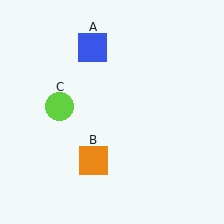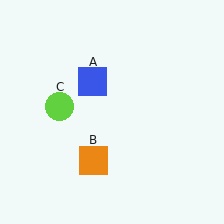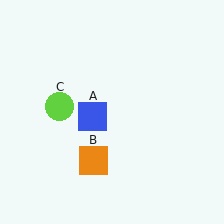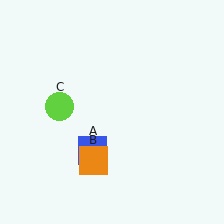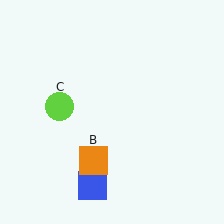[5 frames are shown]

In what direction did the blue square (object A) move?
The blue square (object A) moved down.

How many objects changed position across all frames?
1 object changed position: blue square (object A).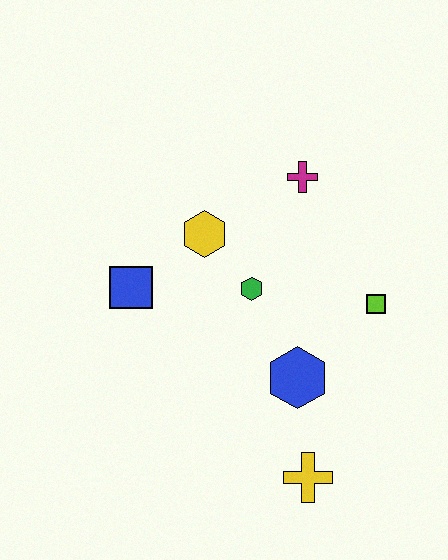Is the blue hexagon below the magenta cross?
Yes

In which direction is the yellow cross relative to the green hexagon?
The yellow cross is below the green hexagon.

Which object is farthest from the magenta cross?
The yellow cross is farthest from the magenta cross.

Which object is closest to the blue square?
The yellow hexagon is closest to the blue square.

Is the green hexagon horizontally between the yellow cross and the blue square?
Yes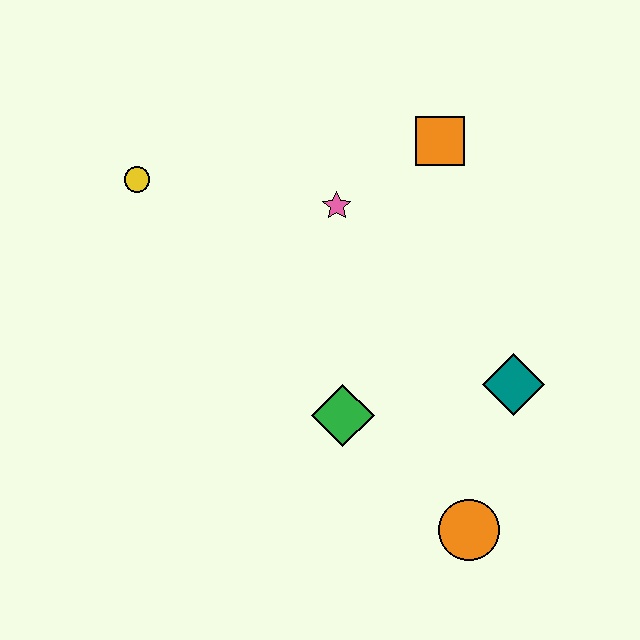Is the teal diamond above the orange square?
No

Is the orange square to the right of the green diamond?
Yes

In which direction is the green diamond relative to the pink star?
The green diamond is below the pink star.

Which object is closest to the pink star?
The orange square is closest to the pink star.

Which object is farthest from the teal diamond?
The yellow circle is farthest from the teal diamond.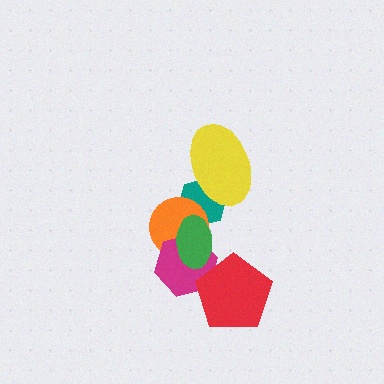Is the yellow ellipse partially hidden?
No, no other shape covers it.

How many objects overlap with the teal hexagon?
3 objects overlap with the teal hexagon.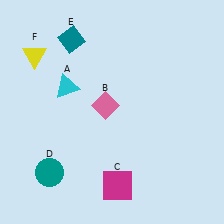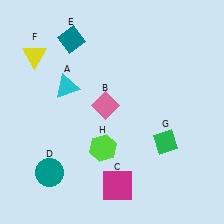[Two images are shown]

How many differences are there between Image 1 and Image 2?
There are 2 differences between the two images.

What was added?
A green diamond (G), a lime hexagon (H) were added in Image 2.